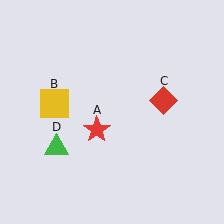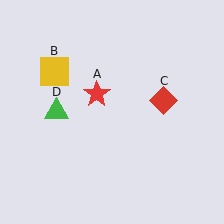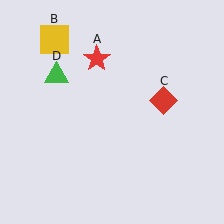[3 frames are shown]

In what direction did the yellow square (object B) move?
The yellow square (object B) moved up.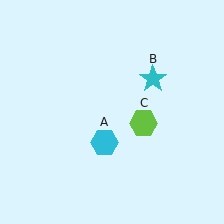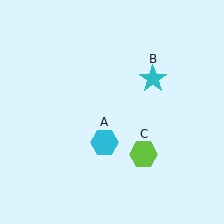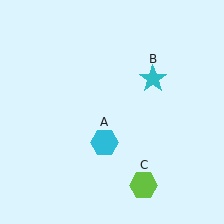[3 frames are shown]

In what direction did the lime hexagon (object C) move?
The lime hexagon (object C) moved down.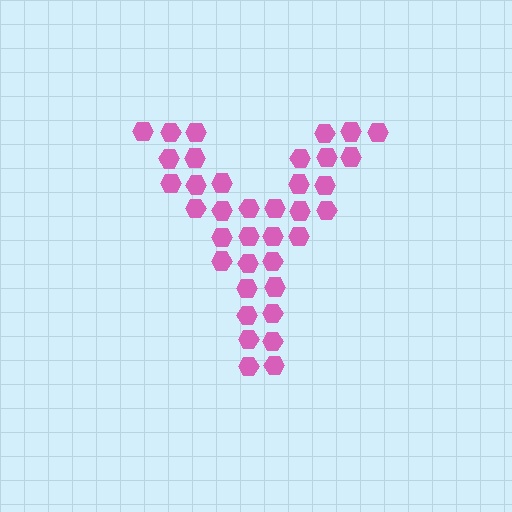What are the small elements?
The small elements are hexagons.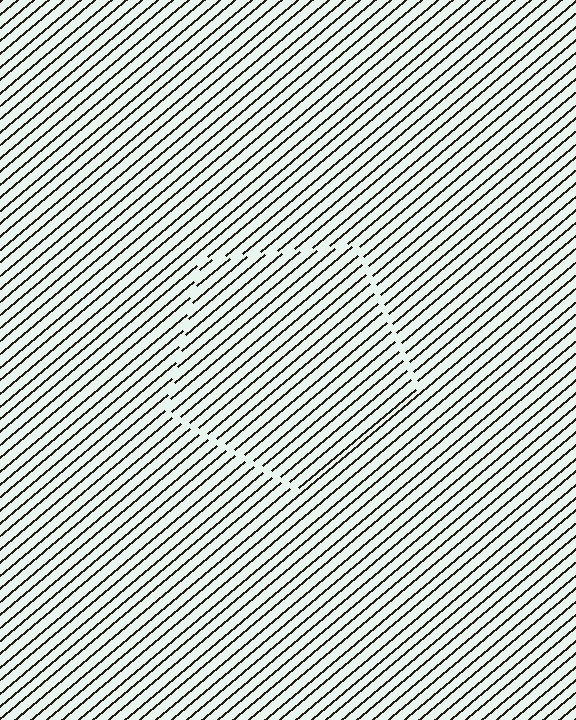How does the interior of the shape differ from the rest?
The interior of the shape contains the same grating, shifted by half a period — the contour is defined by the phase discontinuity where line-ends from the inner and outer gratings abut.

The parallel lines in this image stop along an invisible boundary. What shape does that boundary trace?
An illusory pentagon. The interior of the shape contains the same grating, shifted by half a period — the contour is defined by the phase discontinuity where line-ends from the inner and outer gratings abut.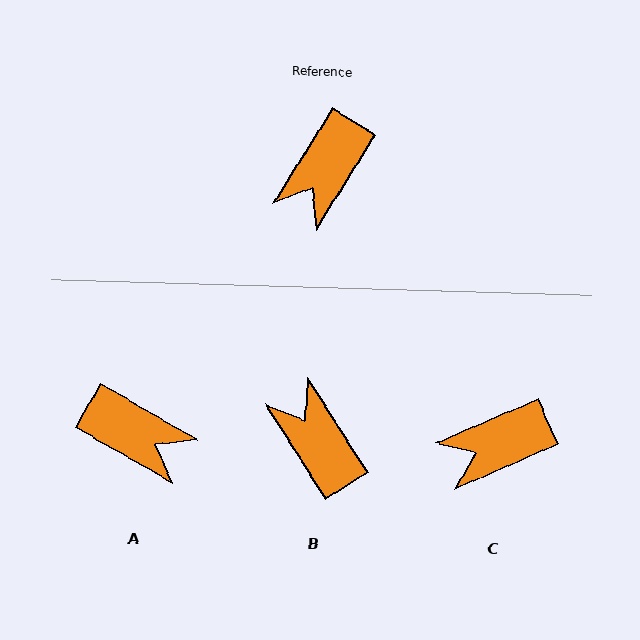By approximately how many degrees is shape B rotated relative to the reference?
Approximately 116 degrees clockwise.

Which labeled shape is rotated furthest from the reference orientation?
B, about 116 degrees away.